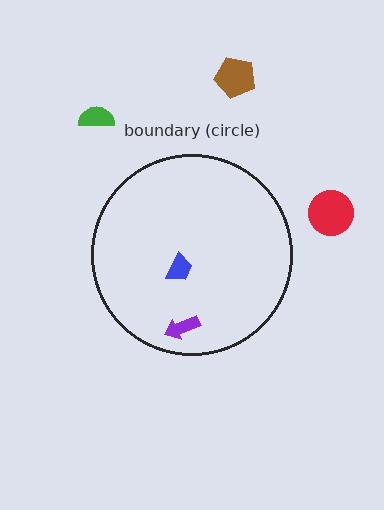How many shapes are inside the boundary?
2 inside, 3 outside.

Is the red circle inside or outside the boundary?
Outside.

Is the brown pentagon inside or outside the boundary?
Outside.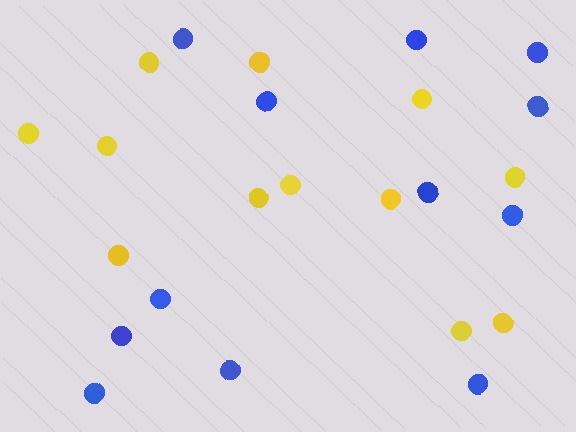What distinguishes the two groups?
There are 2 groups: one group of blue circles (12) and one group of yellow circles (12).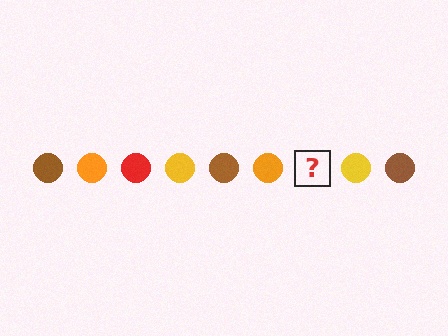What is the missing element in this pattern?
The missing element is a red circle.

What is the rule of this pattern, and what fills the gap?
The rule is that the pattern cycles through brown, orange, red, yellow circles. The gap should be filled with a red circle.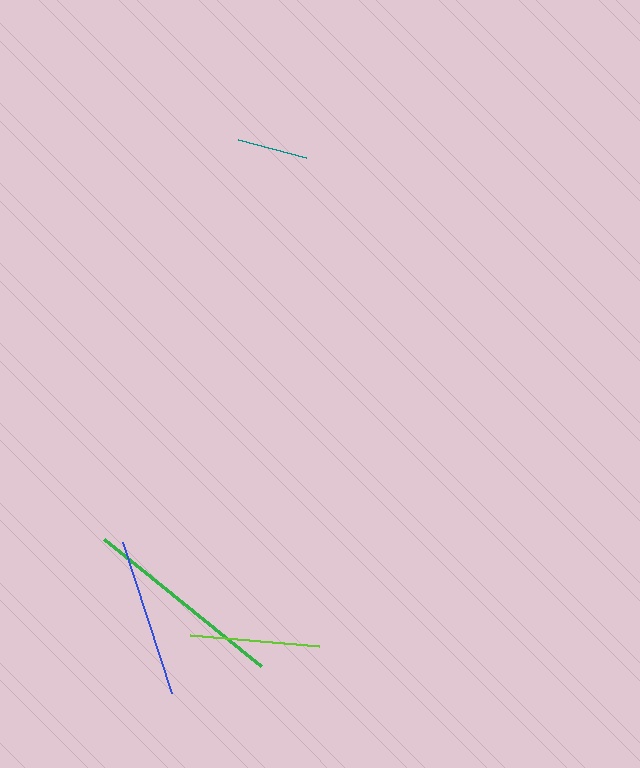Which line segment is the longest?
The green line is the longest at approximately 202 pixels.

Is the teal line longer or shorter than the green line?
The green line is longer than the teal line.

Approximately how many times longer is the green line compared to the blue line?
The green line is approximately 1.3 times the length of the blue line.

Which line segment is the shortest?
The teal line is the shortest at approximately 71 pixels.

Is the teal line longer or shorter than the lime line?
The lime line is longer than the teal line.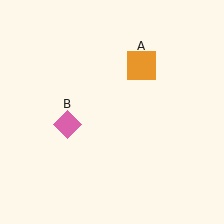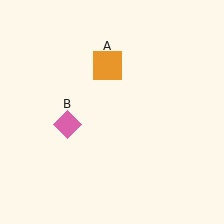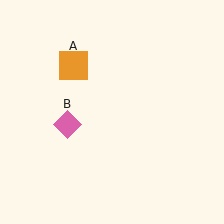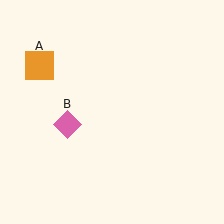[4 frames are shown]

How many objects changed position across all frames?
1 object changed position: orange square (object A).